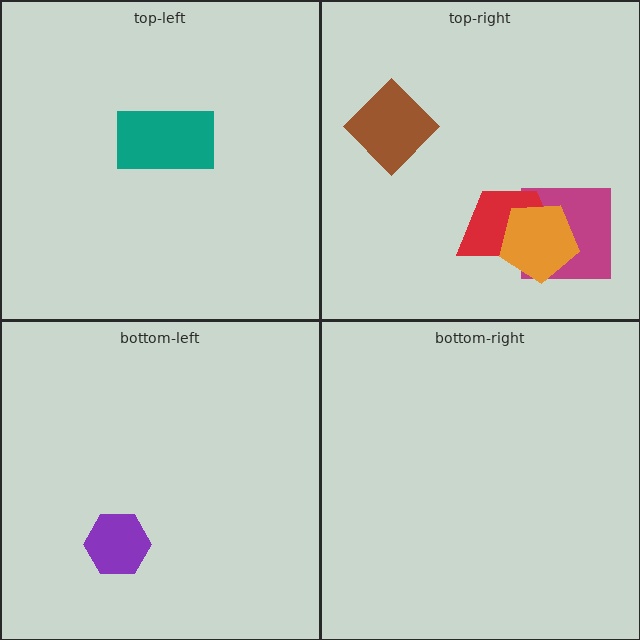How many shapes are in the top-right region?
4.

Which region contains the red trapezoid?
The top-right region.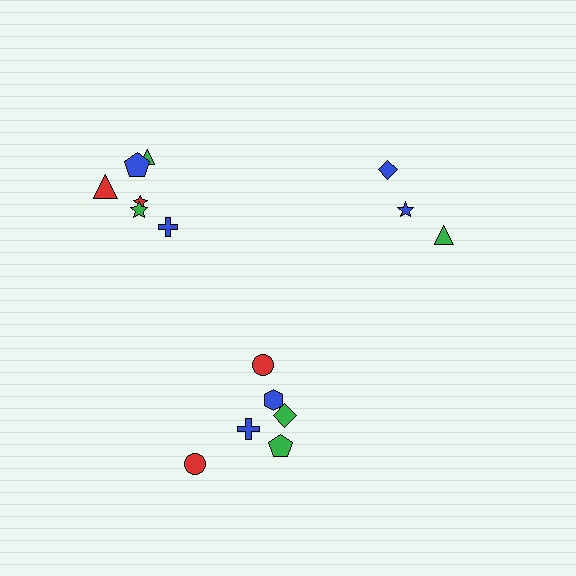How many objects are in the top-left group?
There are 6 objects.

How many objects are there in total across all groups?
There are 15 objects.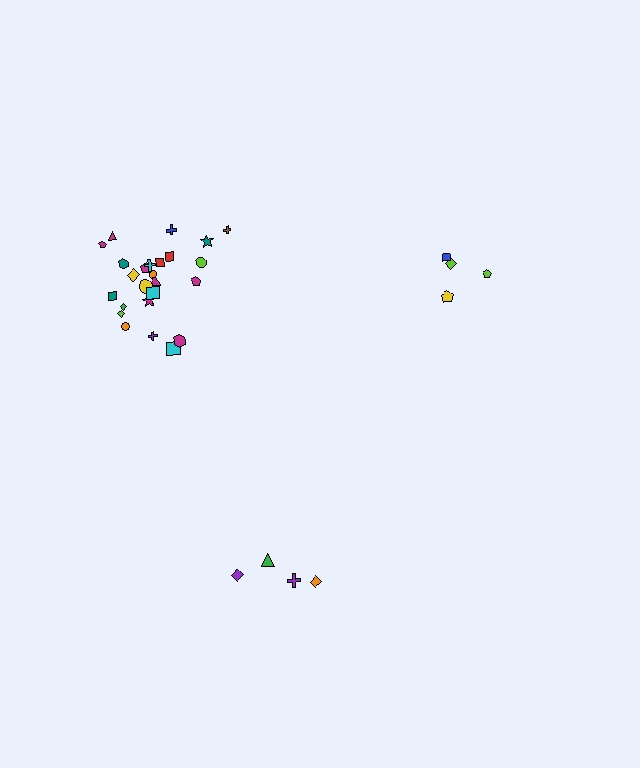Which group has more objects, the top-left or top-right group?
The top-left group.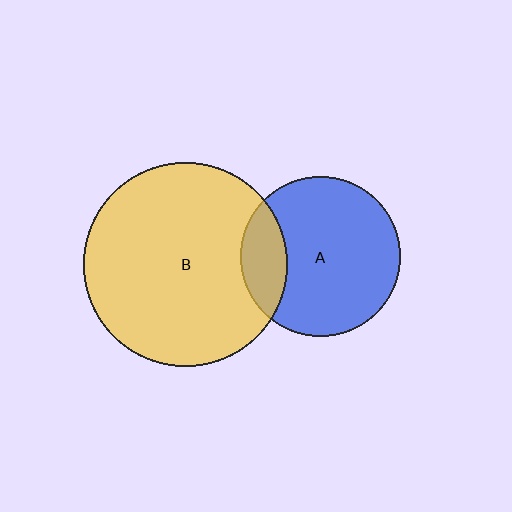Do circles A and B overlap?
Yes.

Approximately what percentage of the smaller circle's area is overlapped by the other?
Approximately 20%.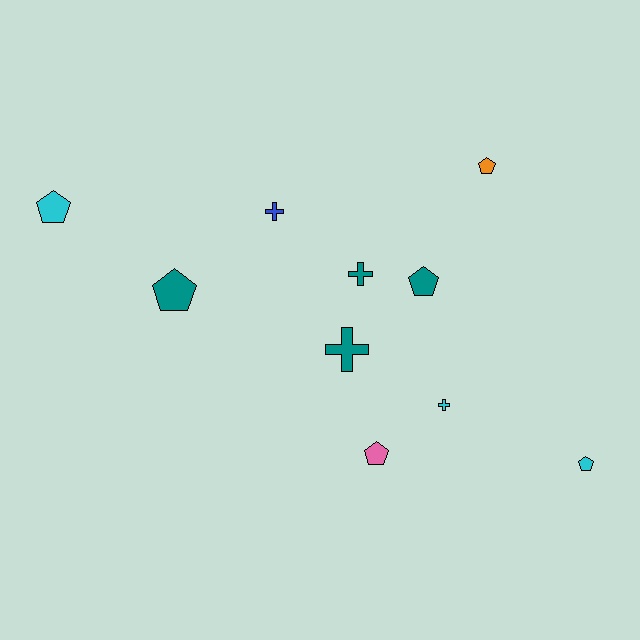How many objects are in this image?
There are 10 objects.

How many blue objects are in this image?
There is 1 blue object.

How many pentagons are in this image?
There are 6 pentagons.